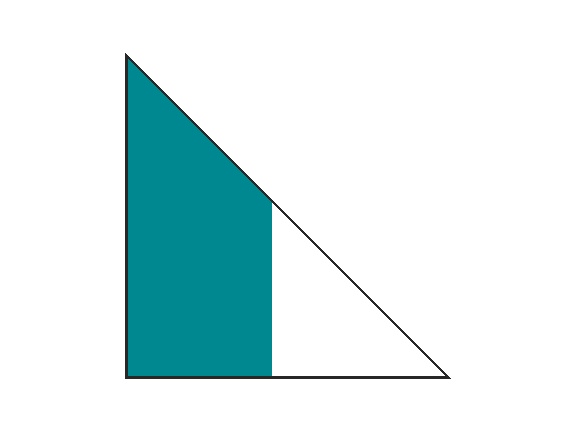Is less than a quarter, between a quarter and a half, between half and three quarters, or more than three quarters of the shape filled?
Between half and three quarters.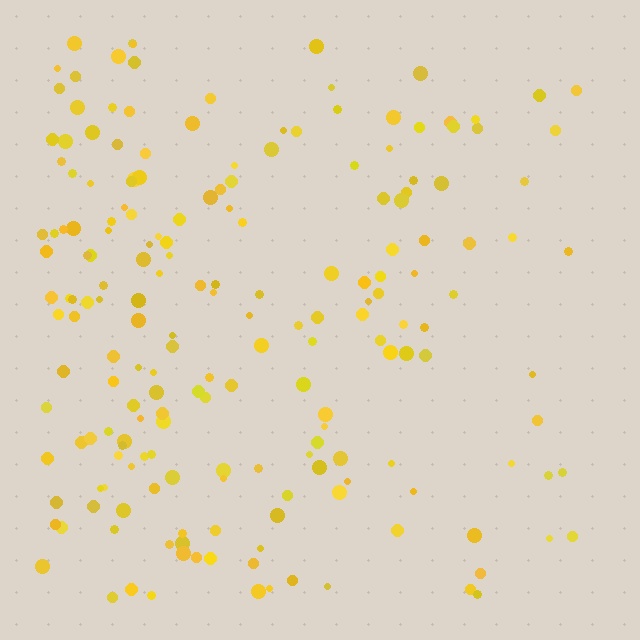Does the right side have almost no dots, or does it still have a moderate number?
Still a moderate number, just noticeably fewer than the left.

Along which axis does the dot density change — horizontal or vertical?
Horizontal.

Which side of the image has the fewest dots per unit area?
The right.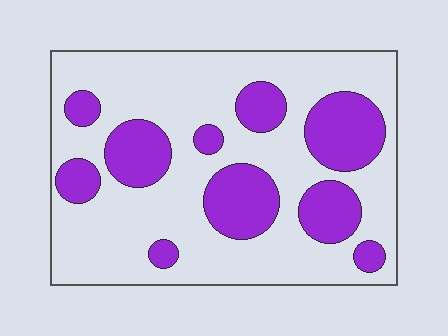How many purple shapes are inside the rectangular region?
10.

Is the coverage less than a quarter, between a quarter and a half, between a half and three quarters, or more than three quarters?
Between a quarter and a half.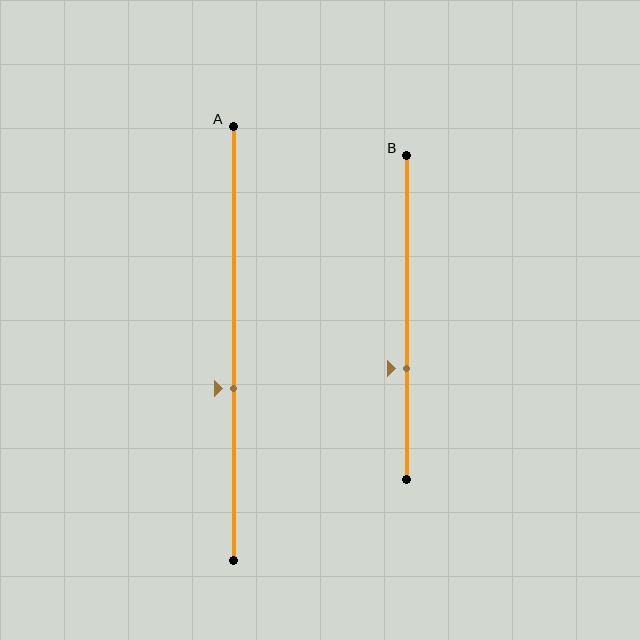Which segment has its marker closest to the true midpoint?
Segment A has its marker closest to the true midpoint.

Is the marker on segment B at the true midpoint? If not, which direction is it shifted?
No, the marker on segment B is shifted downward by about 16% of the segment length.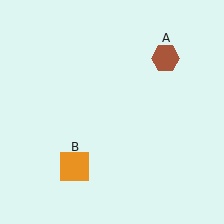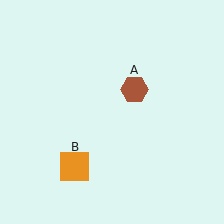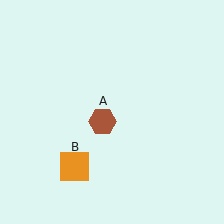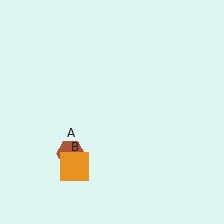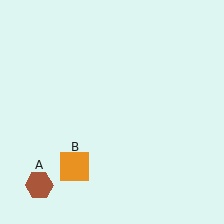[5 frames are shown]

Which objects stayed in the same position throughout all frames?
Orange square (object B) remained stationary.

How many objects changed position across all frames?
1 object changed position: brown hexagon (object A).